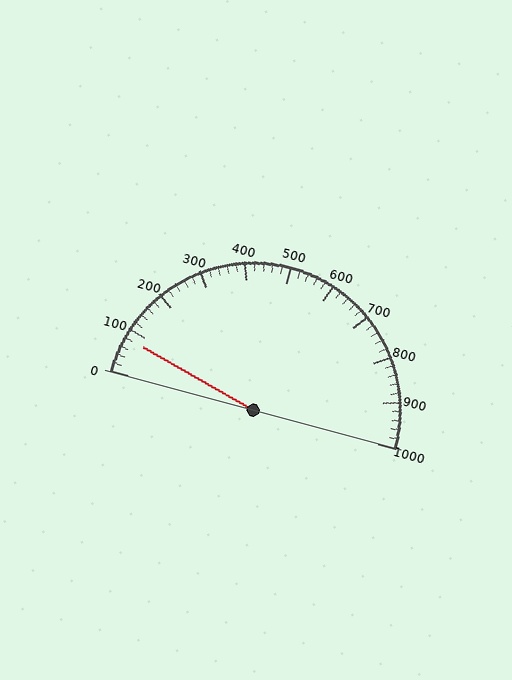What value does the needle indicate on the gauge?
The needle indicates approximately 80.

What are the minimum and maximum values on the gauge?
The gauge ranges from 0 to 1000.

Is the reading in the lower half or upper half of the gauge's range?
The reading is in the lower half of the range (0 to 1000).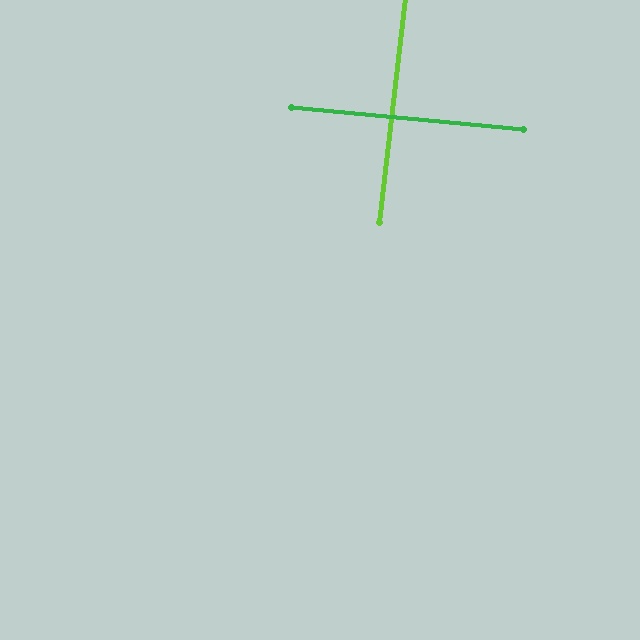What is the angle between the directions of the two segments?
Approximately 89 degrees.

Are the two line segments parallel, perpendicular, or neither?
Perpendicular — they meet at approximately 89°.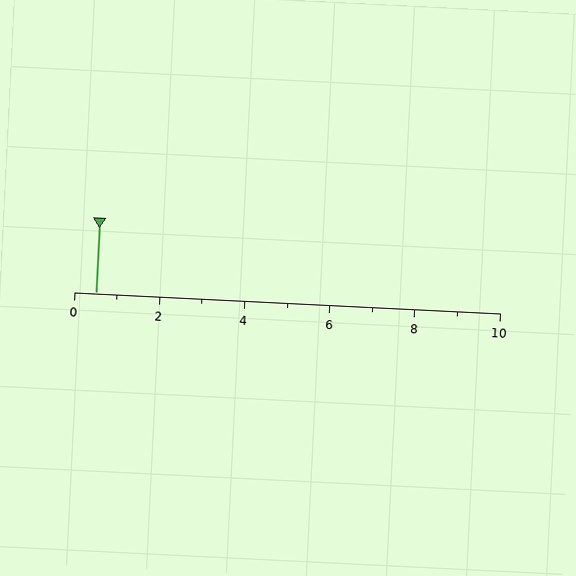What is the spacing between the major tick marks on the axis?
The major ticks are spaced 2 apart.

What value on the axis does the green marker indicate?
The marker indicates approximately 0.5.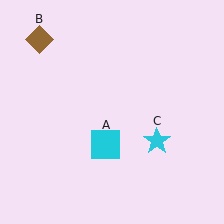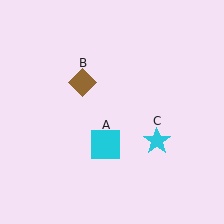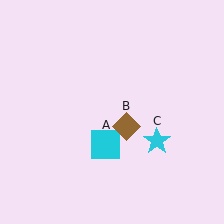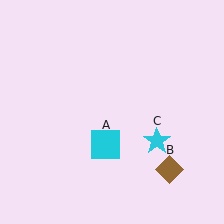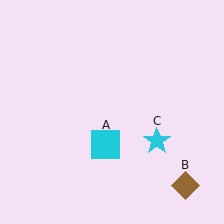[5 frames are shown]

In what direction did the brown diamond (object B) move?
The brown diamond (object B) moved down and to the right.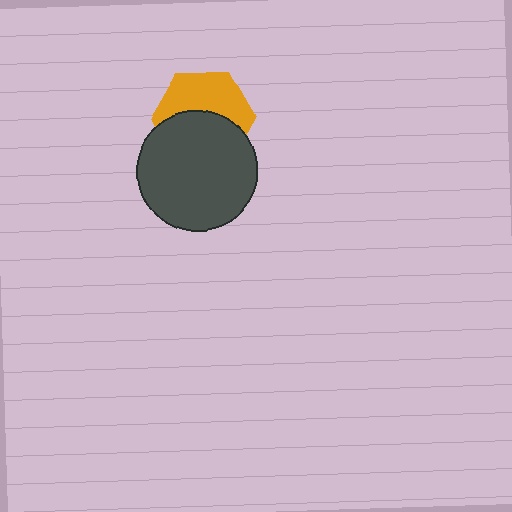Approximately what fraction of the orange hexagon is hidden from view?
Roughly 52% of the orange hexagon is hidden behind the dark gray circle.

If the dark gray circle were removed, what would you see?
You would see the complete orange hexagon.